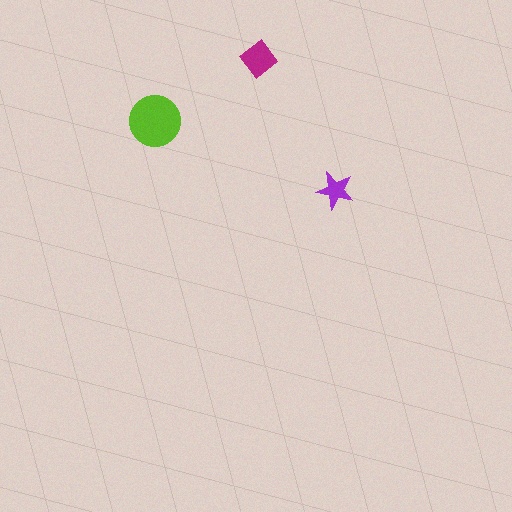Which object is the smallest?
The purple star.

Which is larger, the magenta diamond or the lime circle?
The lime circle.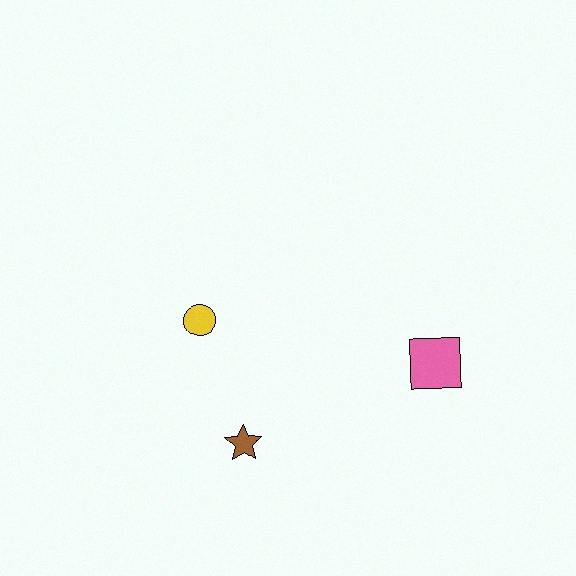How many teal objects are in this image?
There are no teal objects.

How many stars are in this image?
There is 1 star.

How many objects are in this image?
There are 3 objects.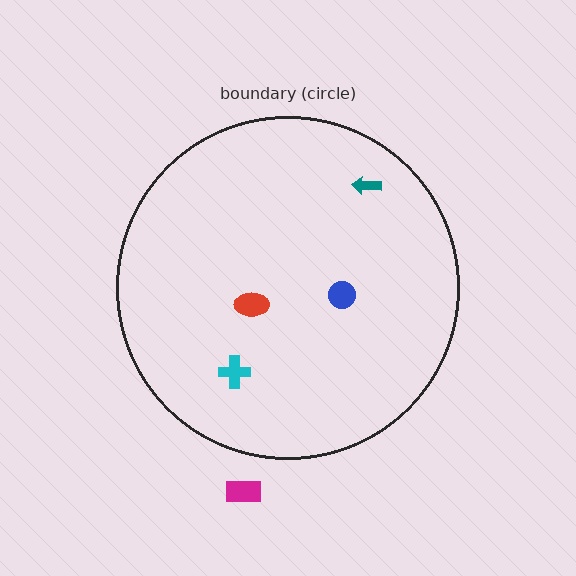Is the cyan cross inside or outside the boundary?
Inside.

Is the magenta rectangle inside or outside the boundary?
Outside.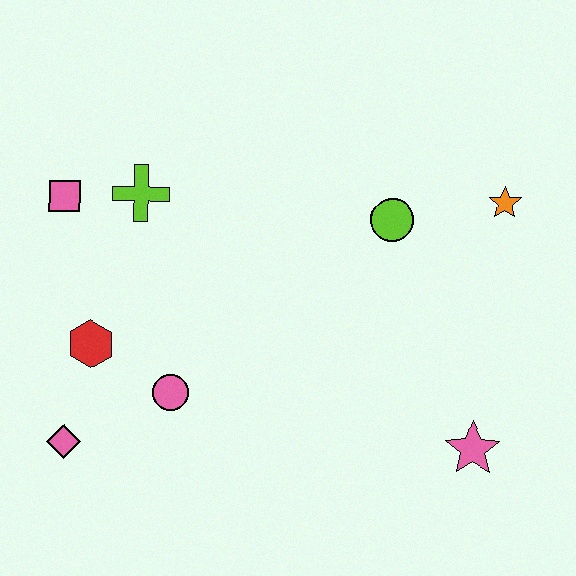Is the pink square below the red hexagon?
No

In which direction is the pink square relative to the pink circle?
The pink square is above the pink circle.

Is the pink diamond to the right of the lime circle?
No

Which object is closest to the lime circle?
The orange star is closest to the lime circle.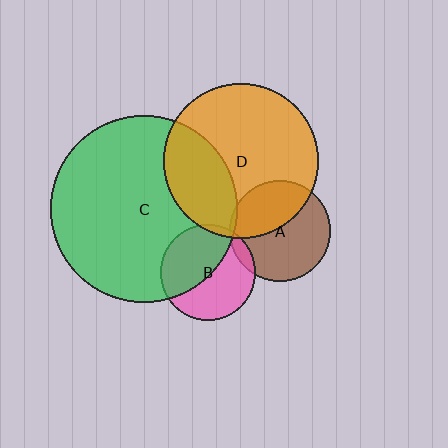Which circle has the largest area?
Circle C (green).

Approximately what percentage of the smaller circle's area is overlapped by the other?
Approximately 50%.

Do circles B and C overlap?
Yes.